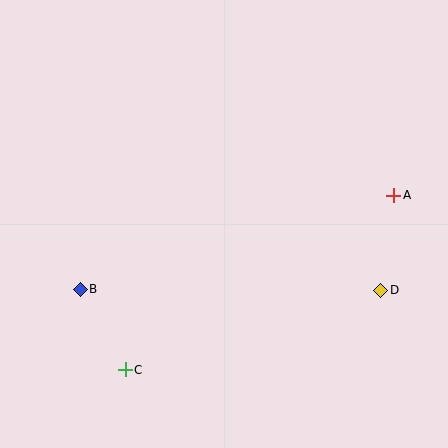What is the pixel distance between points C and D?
The distance between C and D is 268 pixels.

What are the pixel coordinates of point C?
Point C is at (125, 370).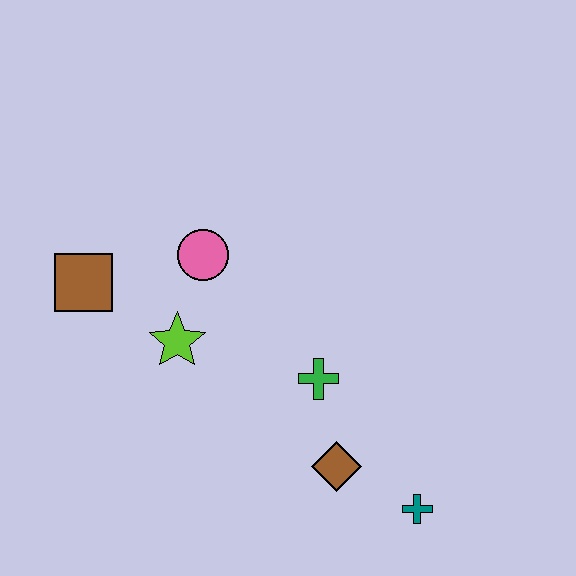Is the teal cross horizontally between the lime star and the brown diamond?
No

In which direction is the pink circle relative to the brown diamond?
The pink circle is above the brown diamond.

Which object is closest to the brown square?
The lime star is closest to the brown square.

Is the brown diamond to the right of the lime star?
Yes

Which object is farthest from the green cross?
The brown square is farthest from the green cross.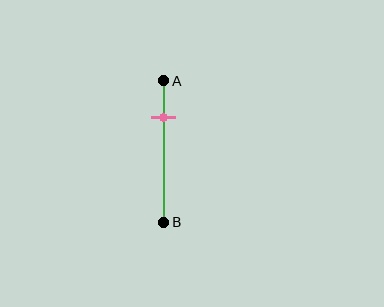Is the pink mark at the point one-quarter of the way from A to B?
Yes, the mark is approximately at the one-quarter point.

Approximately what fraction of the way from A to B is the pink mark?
The pink mark is approximately 25% of the way from A to B.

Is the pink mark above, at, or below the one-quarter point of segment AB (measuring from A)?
The pink mark is approximately at the one-quarter point of segment AB.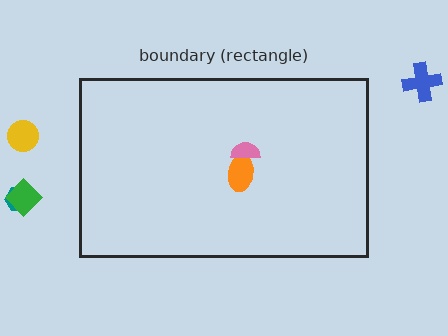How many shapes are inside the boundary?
2 inside, 4 outside.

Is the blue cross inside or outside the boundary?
Outside.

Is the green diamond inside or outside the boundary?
Outside.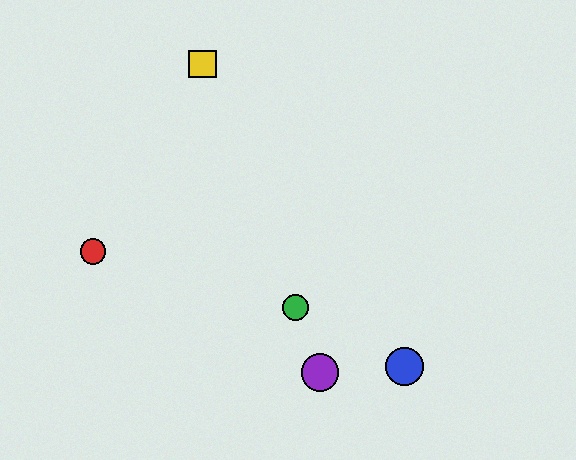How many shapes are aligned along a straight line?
3 shapes (the green circle, the yellow square, the purple circle) are aligned along a straight line.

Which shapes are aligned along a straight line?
The green circle, the yellow square, the purple circle are aligned along a straight line.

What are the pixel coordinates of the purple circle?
The purple circle is at (320, 372).